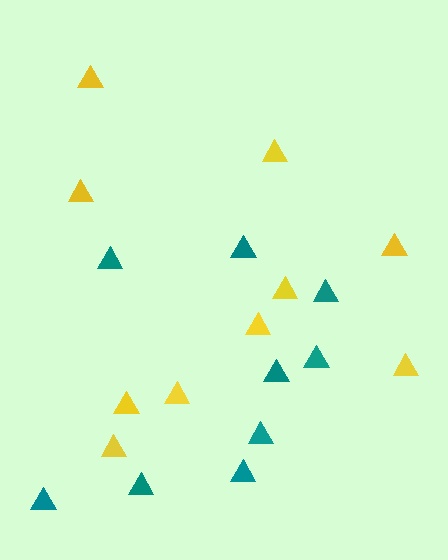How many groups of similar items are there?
There are 2 groups: one group of teal triangles (9) and one group of yellow triangles (10).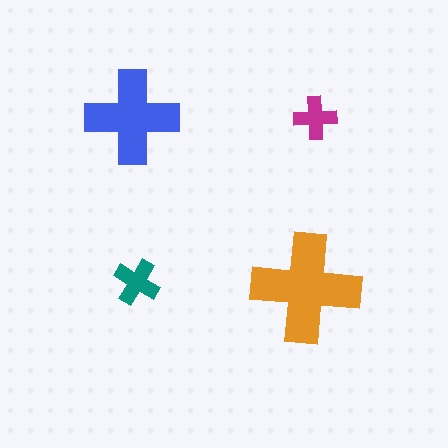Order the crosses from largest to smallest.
the orange one, the blue one, the teal one, the magenta one.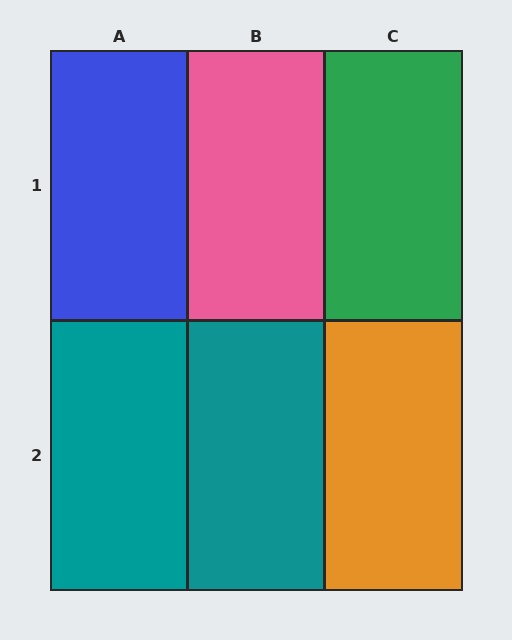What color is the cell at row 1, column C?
Green.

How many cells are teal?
2 cells are teal.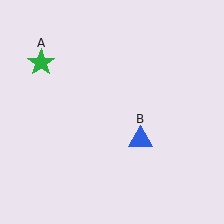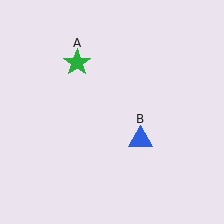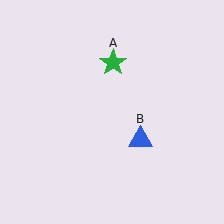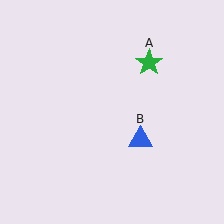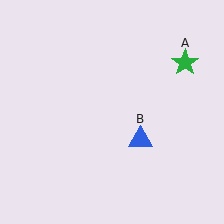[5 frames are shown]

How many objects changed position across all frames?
1 object changed position: green star (object A).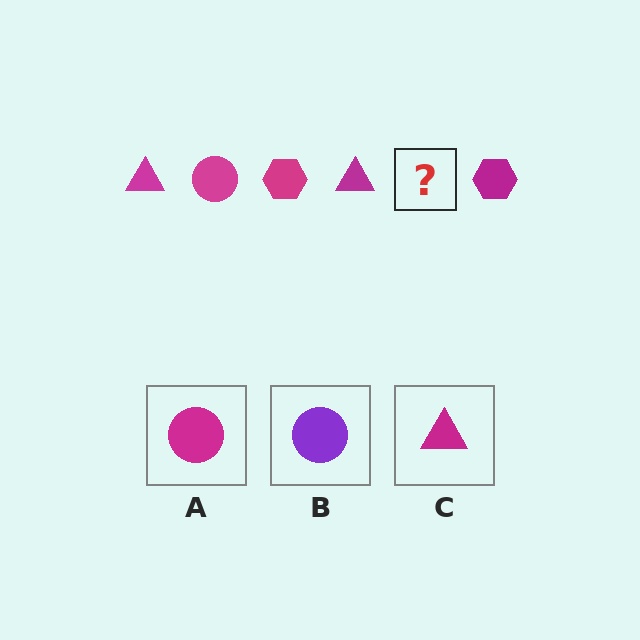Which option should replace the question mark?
Option A.